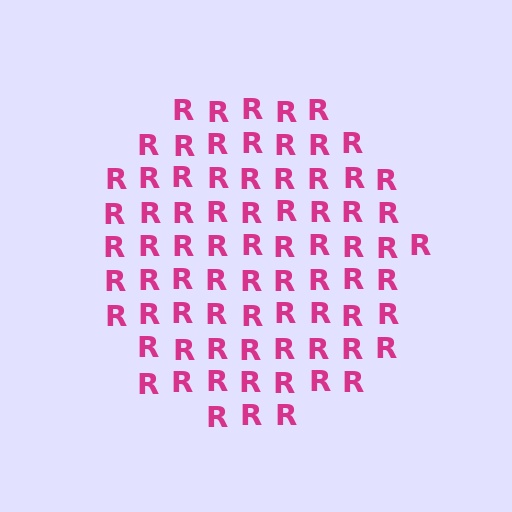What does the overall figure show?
The overall figure shows a circle.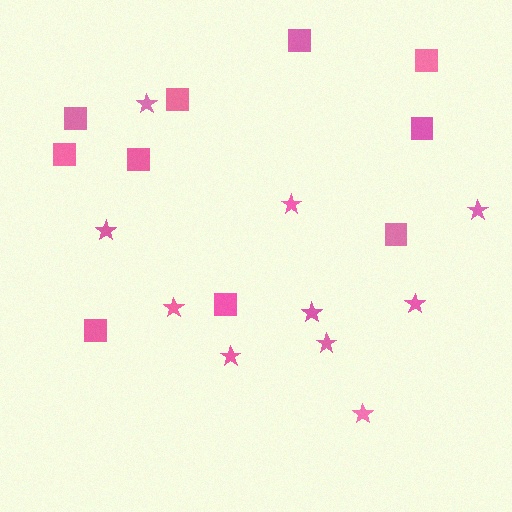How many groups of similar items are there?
There are 2 groups: one group of stars (10) and one group of squares (10).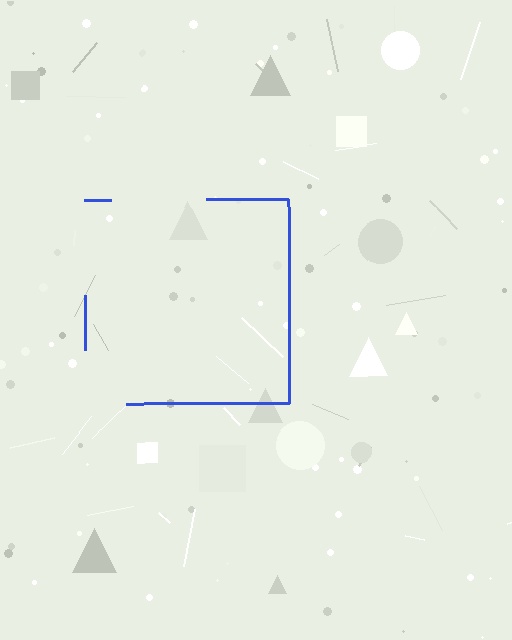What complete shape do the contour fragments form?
The contour fragments form a square.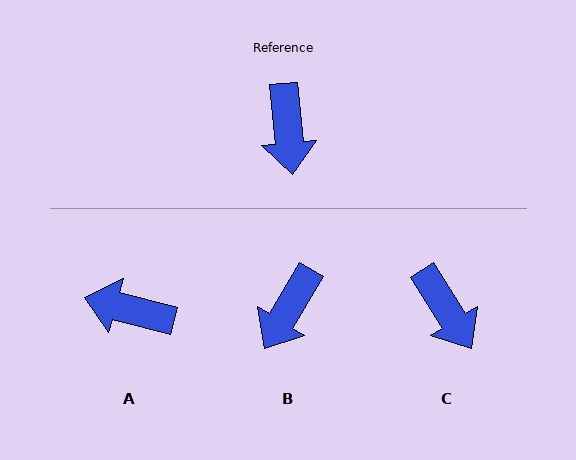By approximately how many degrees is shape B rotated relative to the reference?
Approximately 37 degrees clockwise.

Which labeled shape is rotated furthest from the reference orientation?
A, about 110 degrees away.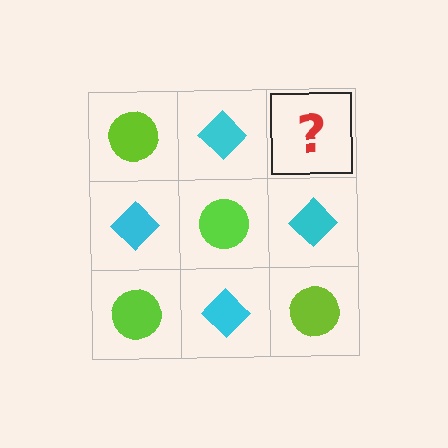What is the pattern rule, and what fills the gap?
The rule is that it alternates lime circle and cyan diamond in a checkerboard pattern. The gap should be filled with a lime circle.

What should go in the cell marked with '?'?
The missing cell should contain a lime circle.